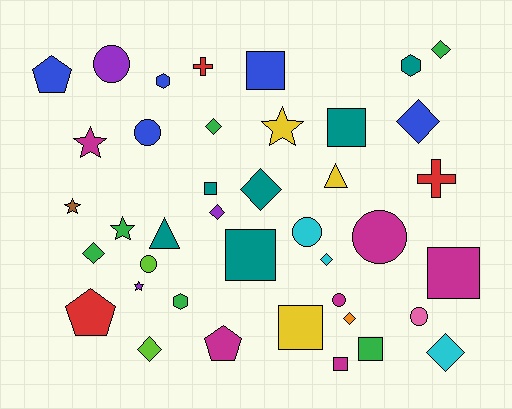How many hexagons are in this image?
There are 3 hexagons.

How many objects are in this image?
There are 40 objects.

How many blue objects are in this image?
There are 5 blue objects.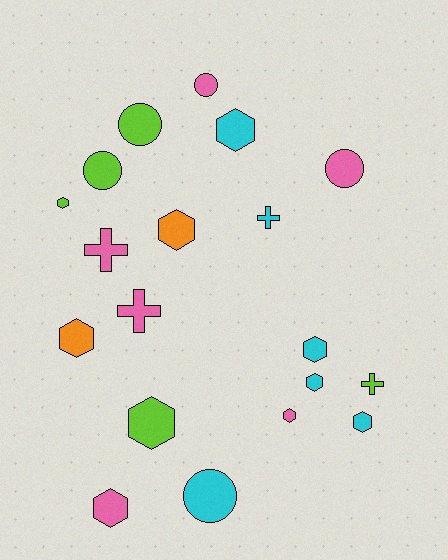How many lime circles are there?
There are 2 lime circles.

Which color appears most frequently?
Pink, with 6 objects.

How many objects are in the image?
There are 19 objects.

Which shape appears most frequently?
Hexagon, with 10 objects.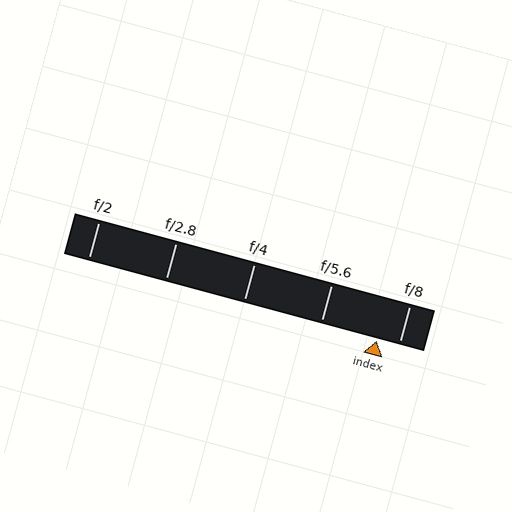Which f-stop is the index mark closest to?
The index mark is closest to f/8.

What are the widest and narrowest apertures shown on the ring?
The widest aperture shown is f/2 and the narrowest is f/8.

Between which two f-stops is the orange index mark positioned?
The index mark is between f/5.6 and f/8.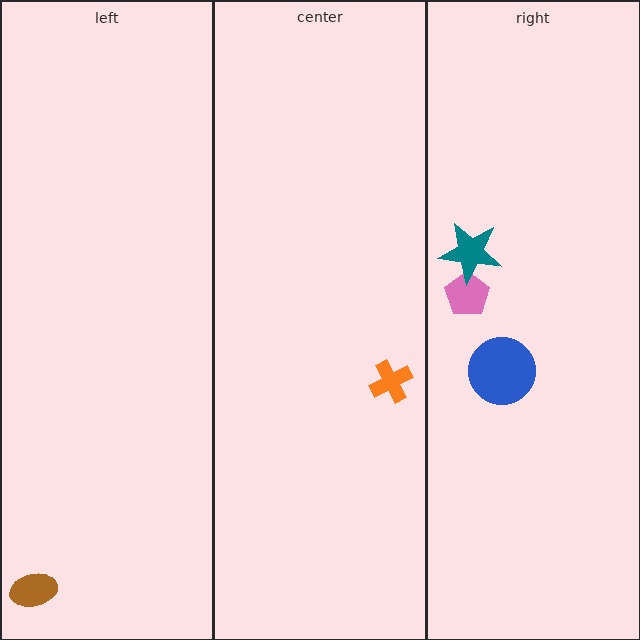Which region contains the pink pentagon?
The right region.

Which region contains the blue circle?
The right region.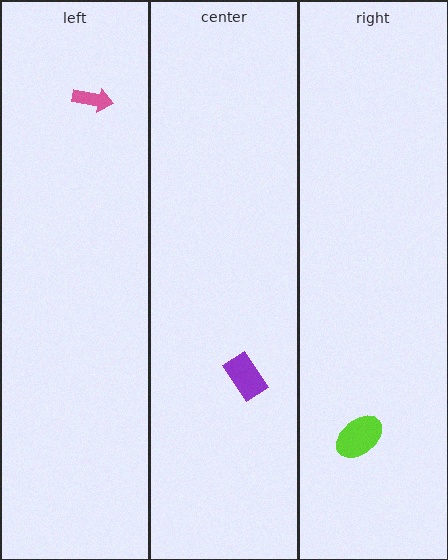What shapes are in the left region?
The pink arrow.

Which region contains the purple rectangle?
The center region.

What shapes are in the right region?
The lime ellipse.